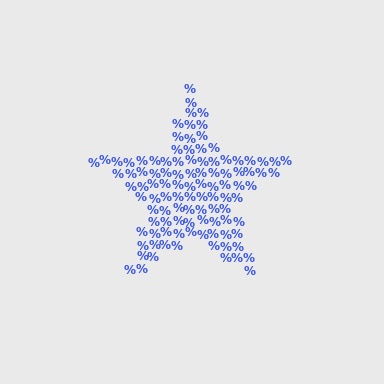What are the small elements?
The small elements are percent signs.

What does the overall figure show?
The overall figure shows a star.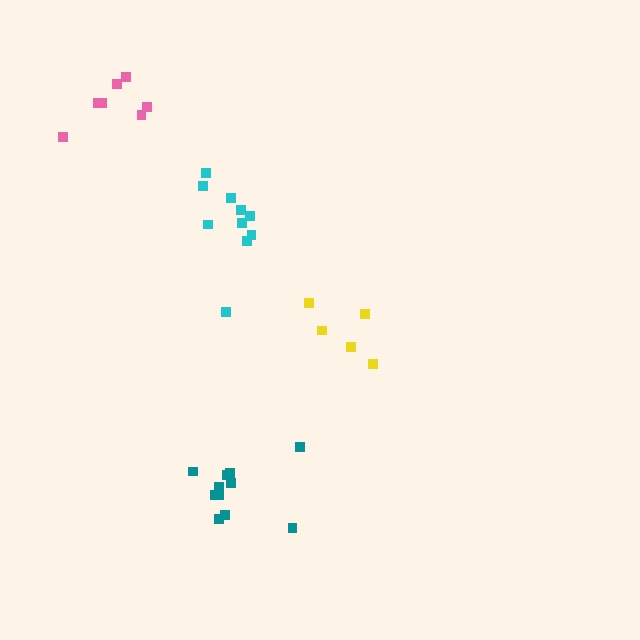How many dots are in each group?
Group 1: 11 dots, Group 2: 7 dots, Group 3: 5 dots, Group 4: 10 dots (33 total).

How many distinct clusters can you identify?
There are 4 distinct clusters.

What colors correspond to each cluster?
The clusters are colored: teal, pink, yellow, cyan.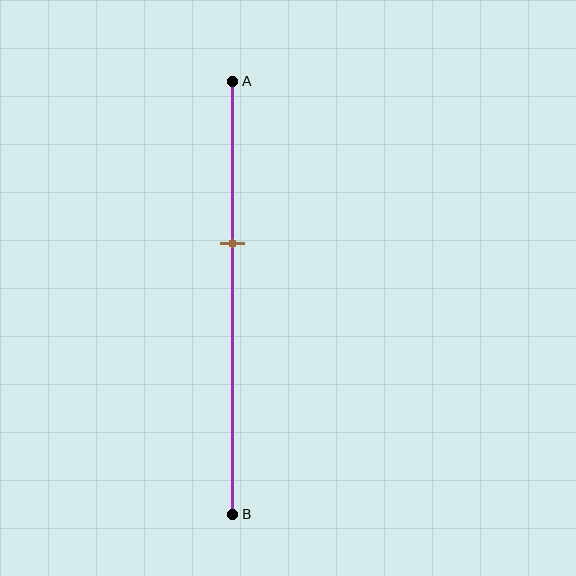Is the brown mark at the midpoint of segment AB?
No, the mark is at about 40% from A, not at the 50% midpoint.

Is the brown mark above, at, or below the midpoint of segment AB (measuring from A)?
The brown mark is above the midpoint of segment AB.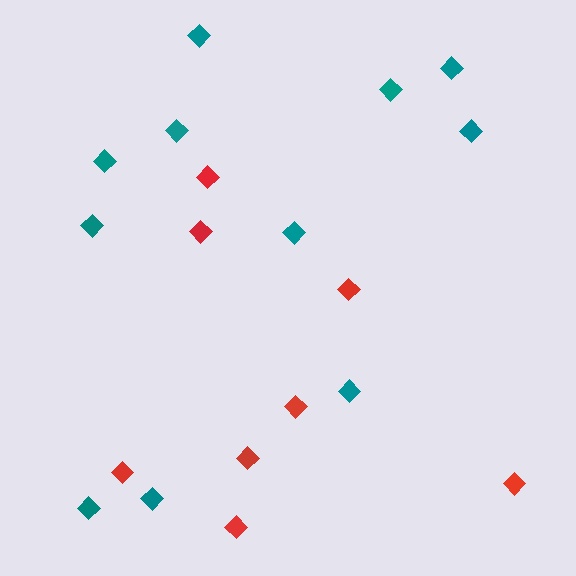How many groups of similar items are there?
There are 2 groups: one group of red diamonds (8) and one group of teal diamonds (11).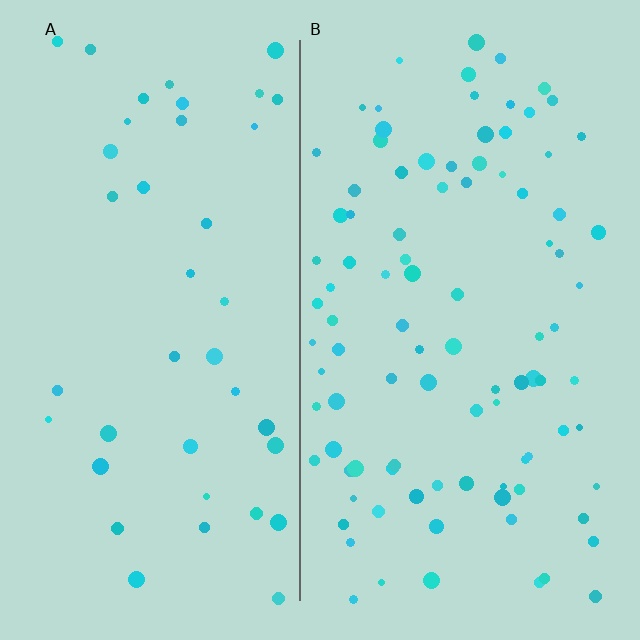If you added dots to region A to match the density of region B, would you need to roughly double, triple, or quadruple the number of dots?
Approximately double.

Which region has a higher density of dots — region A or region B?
B (the right).